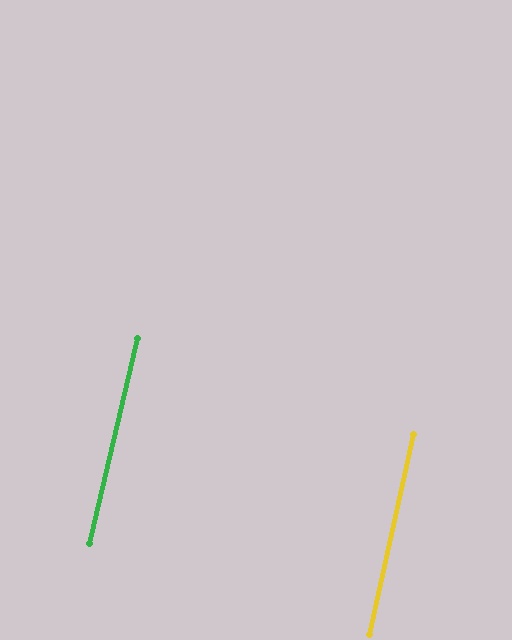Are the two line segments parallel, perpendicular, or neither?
Parallel — their directions differ by only 0.7°.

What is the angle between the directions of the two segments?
Approximately 1 degree.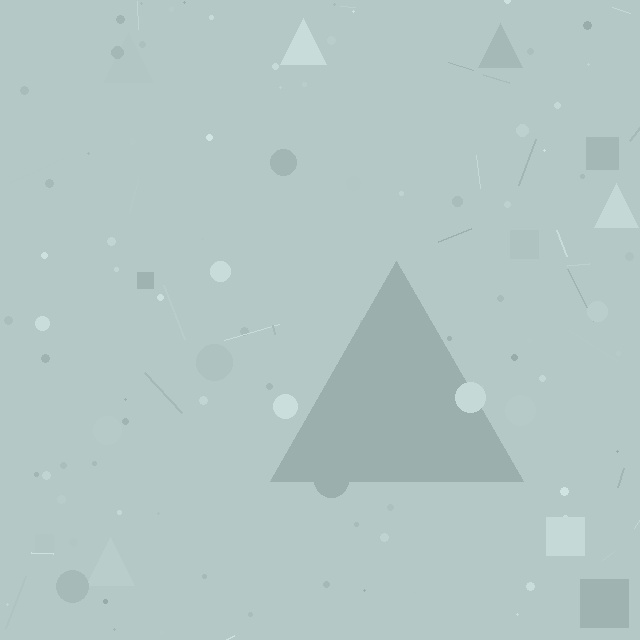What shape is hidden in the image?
A triangle is hidden in the image.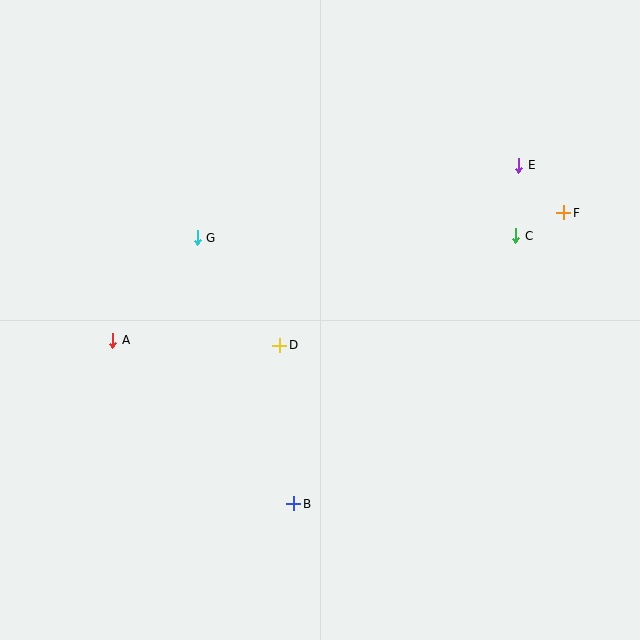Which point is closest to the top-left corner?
Point G is closest to the top-left corner.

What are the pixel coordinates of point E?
Point E is at (519, 165).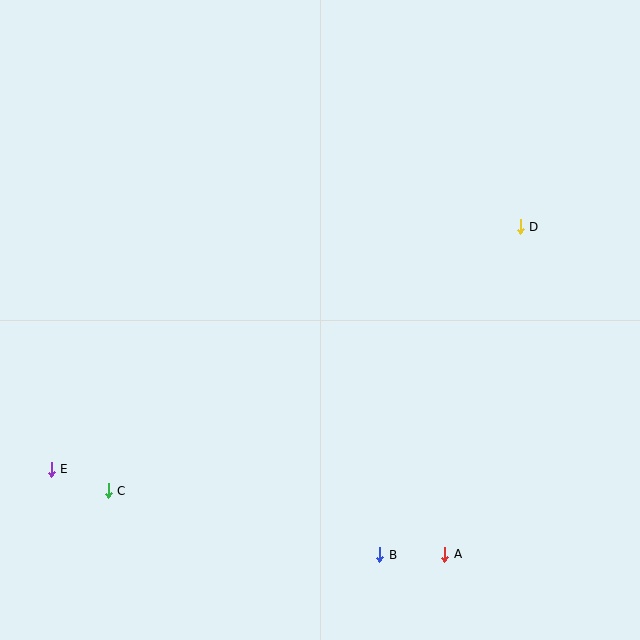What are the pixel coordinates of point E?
Point E is at (51, 469).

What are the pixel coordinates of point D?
Point D is at (520, 227).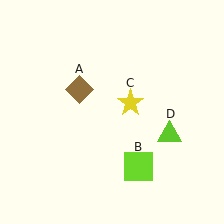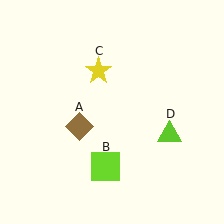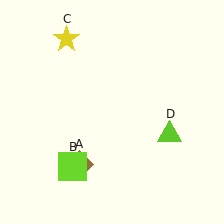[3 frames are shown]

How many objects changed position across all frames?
3 objects changed position: brown diamond (object A), lime square (object B), yellow star (object C).